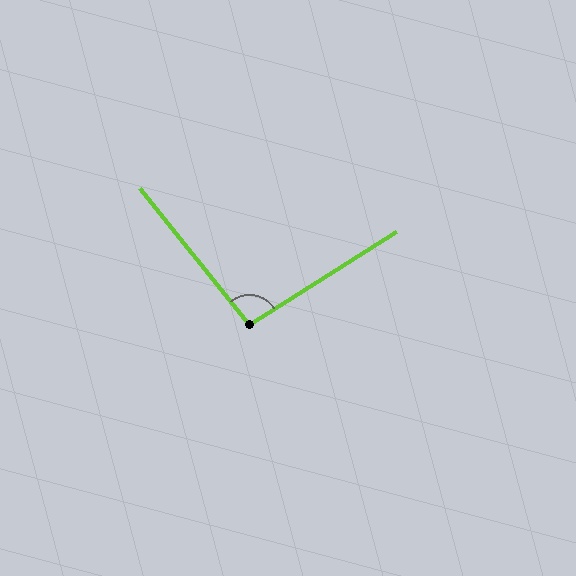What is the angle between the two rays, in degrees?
Approximately 96 degrees.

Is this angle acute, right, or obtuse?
It is obtuse.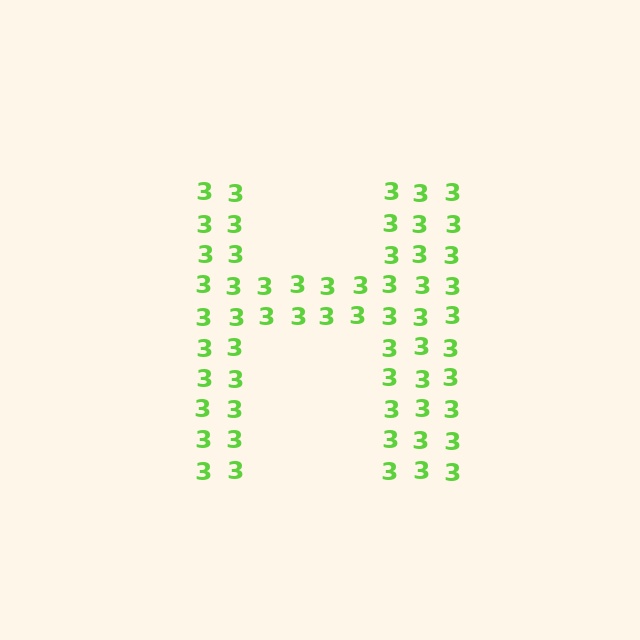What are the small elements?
The small elements are digit 3's.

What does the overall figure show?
The overall figure shows the letter H.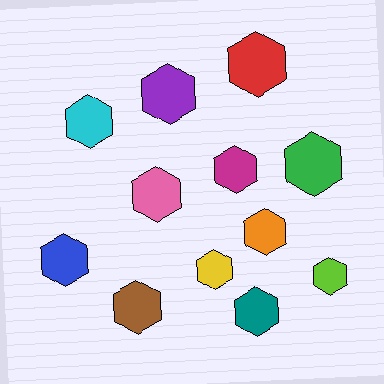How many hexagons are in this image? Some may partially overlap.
There are 12 hexagons.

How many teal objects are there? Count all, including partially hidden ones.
There is 1 teal object.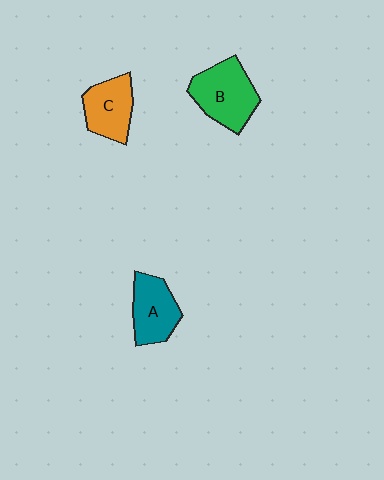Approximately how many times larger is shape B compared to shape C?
Approximately 1.3 times.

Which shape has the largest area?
Shape B (green).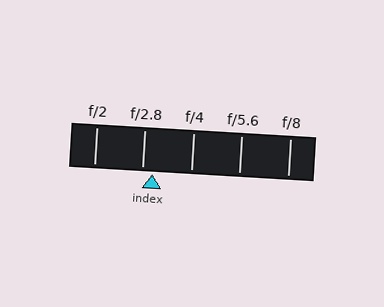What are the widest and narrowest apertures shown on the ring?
The widest aperture shown is f/2 and the narrowest is f/8.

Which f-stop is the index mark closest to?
The index mark is closest to f/2.8.